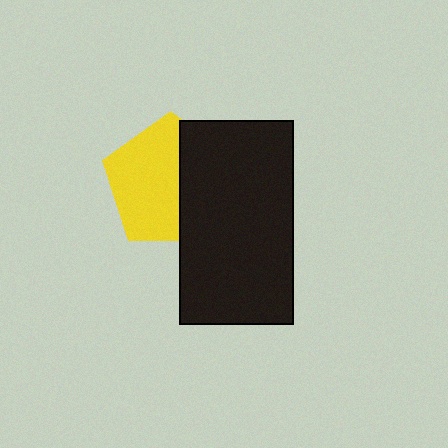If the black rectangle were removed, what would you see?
You would see the complete yellow pentagon.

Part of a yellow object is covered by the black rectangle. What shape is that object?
It is a pentagon.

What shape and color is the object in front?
The object in front is a black rectangle.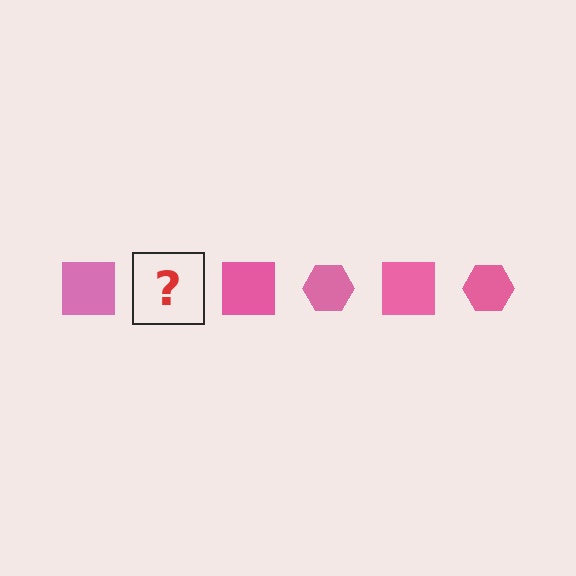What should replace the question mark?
The question mark should be replaced with a pink hexagon.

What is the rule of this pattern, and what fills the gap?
The rule is that the pattern cycles through square, hexagon shapes in pink. The gap should be filled with a pink hexagon.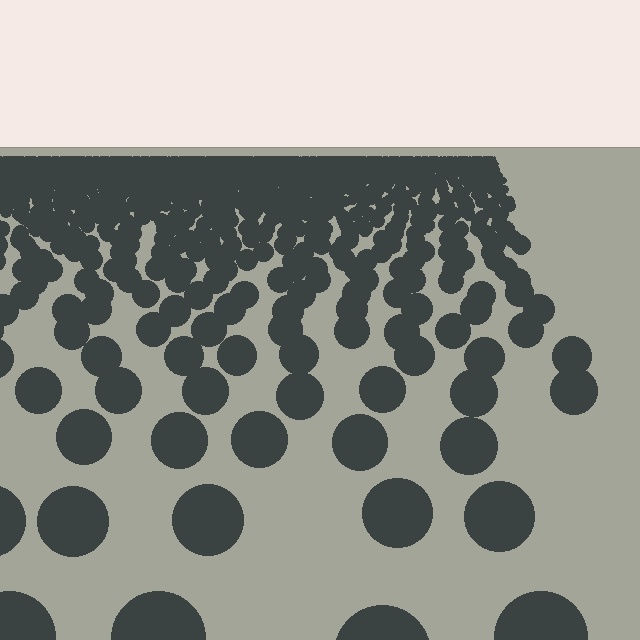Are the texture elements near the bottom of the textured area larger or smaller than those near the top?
Larger. Near the bottom, elements are closer to the viewer and appear at a bigger on-screen size.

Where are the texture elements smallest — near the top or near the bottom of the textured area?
Near the top.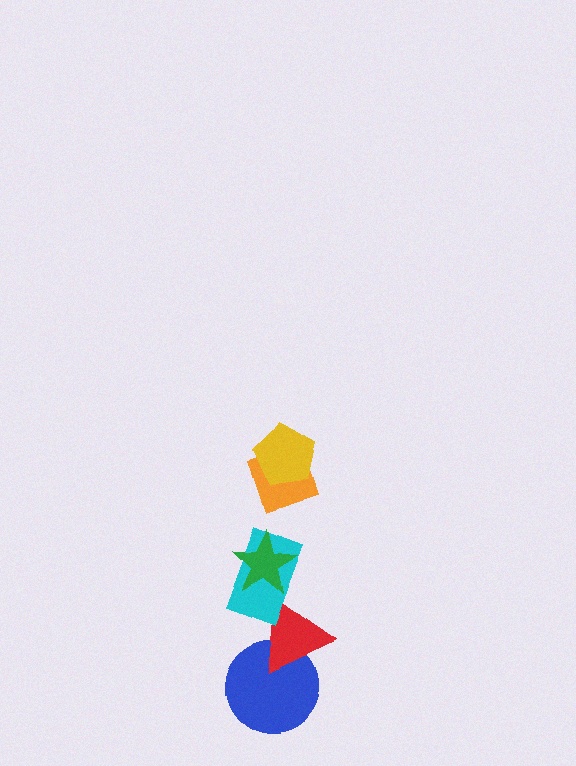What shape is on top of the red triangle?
The cyan rectangle is on top of the red triangle.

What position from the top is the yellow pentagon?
The yellow pentagon is 1st from the top.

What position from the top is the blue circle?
The blue circle is 6th from the top.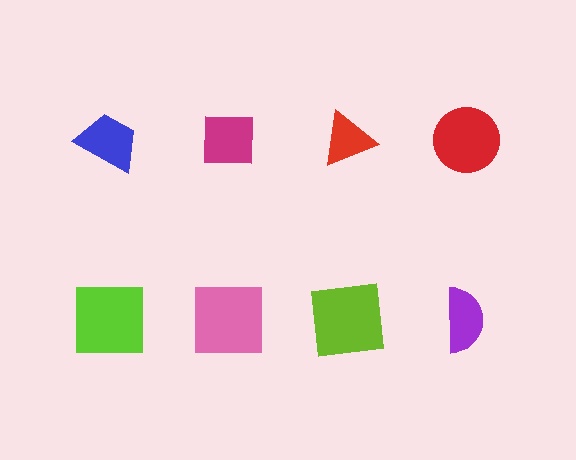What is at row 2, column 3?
A lime square.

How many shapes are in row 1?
4 shapes.